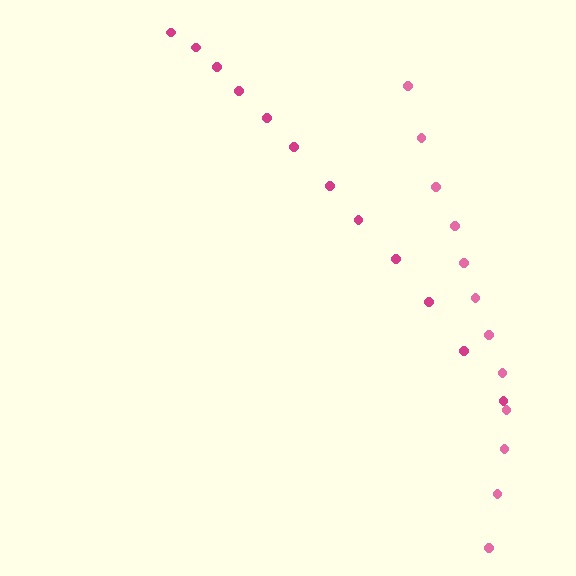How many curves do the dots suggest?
There are 2 distinct paths.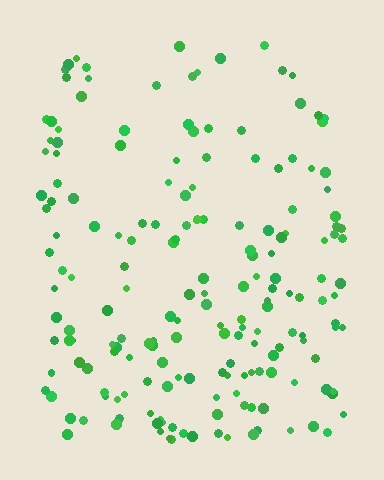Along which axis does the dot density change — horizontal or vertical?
Vertical.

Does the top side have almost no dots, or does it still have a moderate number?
Still a moderate number, just noticeably fewer than the bottom.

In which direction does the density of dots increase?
From top to bottom, with the bottom side densest.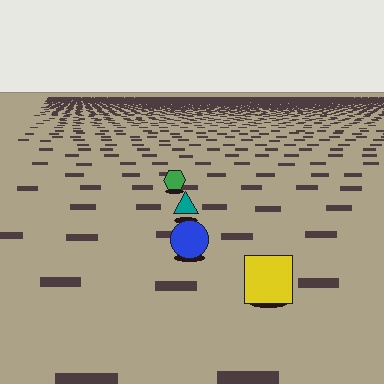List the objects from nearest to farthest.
From nearest to farthest: the yellow square, the blue circle, the teal triangle, the green hexagon.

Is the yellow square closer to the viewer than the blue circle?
Yes. The yellow square is closer — you can tell from the texture gradient: the ground texture is coarser near it.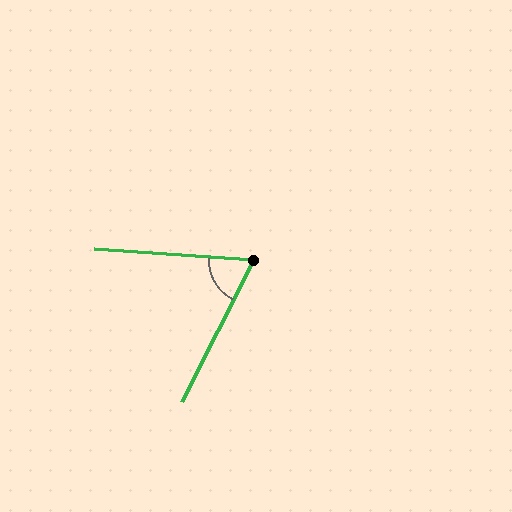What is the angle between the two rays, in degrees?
Approximately 67 degrees.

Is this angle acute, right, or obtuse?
It is acute.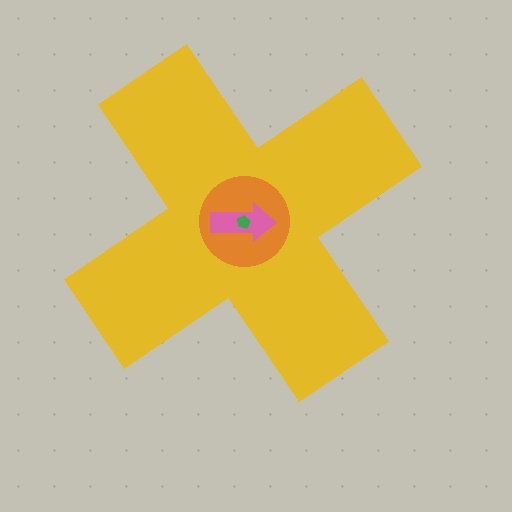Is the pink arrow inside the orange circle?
Yes.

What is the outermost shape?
The yellow cross.